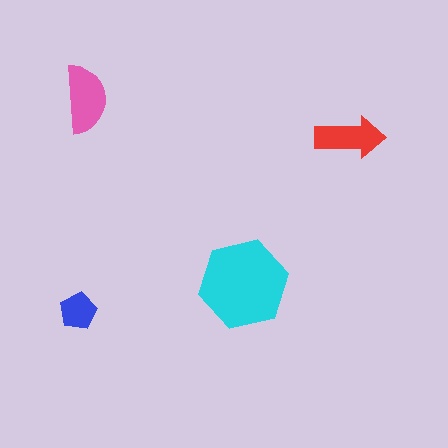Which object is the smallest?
The blue pentagon.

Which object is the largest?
The cyan hexagon.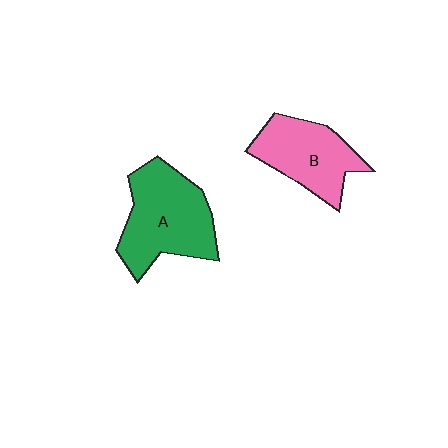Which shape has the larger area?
Shape A (green).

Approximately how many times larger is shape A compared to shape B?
Approximately 1.3 times.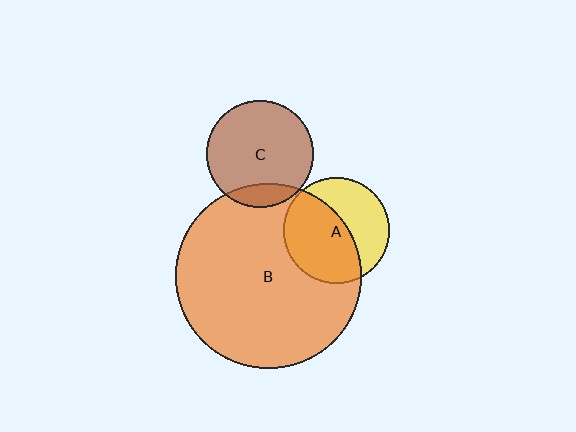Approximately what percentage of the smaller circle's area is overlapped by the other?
Approximately 55%.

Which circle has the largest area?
Circle B (orange).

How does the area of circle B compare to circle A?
Approximately 3.1 times.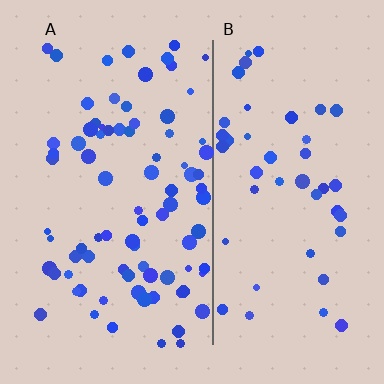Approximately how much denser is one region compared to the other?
Approximately 1.8× — region A over region B.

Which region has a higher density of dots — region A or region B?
A (the left).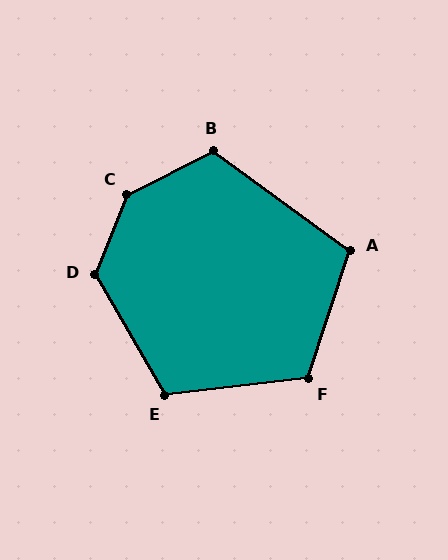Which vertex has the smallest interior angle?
A, at approximately 108 degrees.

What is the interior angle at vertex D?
Approximately 128 degrees (obtuse).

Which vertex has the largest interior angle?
C, at approximately 139 degrees.